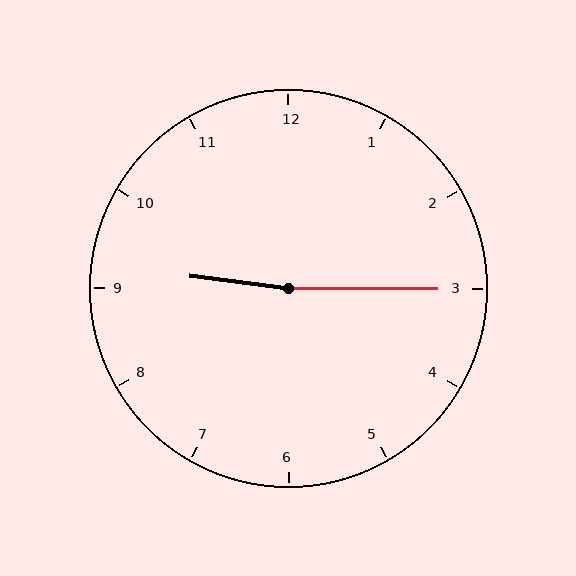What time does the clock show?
9:15.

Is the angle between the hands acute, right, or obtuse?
It is obtuse.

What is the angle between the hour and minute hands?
Approximately 172 degrees.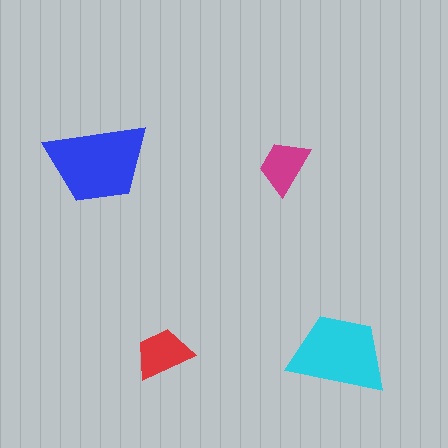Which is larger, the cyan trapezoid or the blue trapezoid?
The blue one.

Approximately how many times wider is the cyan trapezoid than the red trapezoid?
About 1.5 times wider.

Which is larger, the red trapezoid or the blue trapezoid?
The blue one.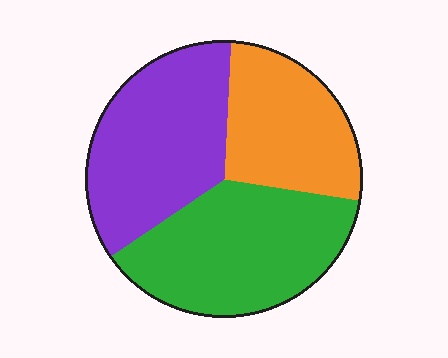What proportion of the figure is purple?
Purple takes up between a third and a half of the figure.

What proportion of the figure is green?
Green covers around 40% of the figure.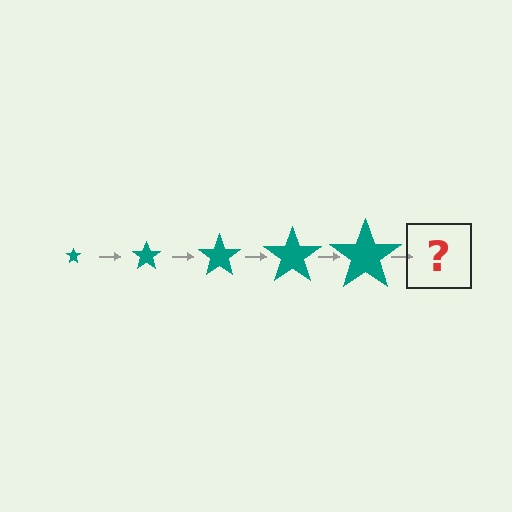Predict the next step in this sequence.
The next step is a teal star, larger than the previous one.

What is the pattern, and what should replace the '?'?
The pattern is that the star gets progressively larger each step. The '?' should be a teal star, larger than the previous one.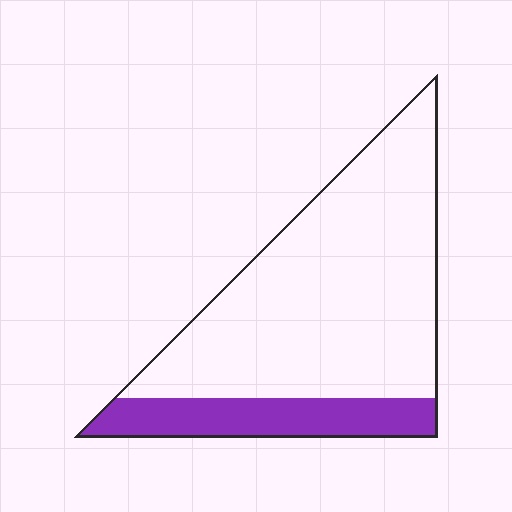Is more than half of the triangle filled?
No.